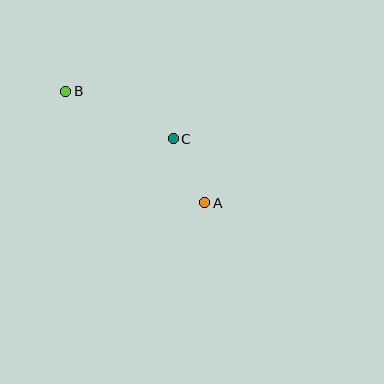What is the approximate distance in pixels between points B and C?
The distance between B and C is approximately 118 pixels.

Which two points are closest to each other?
Points A and C are closest to each other.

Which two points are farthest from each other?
Points A and B are farthest from each other.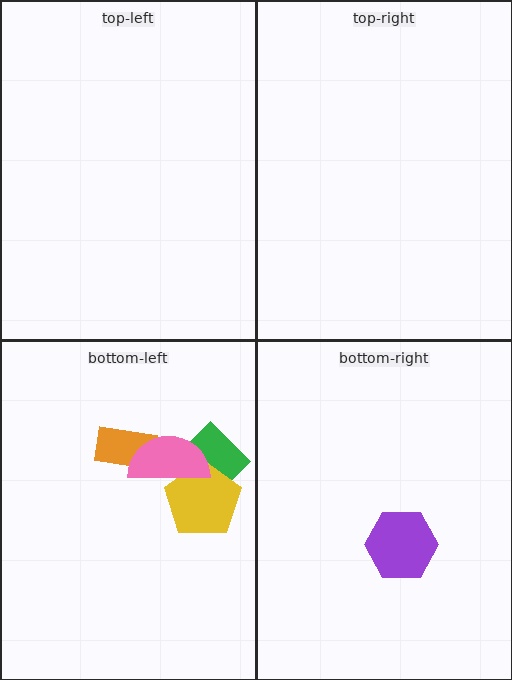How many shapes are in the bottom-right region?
1.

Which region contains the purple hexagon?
The bottom-right region.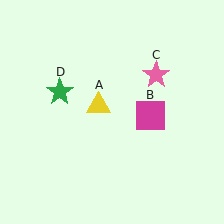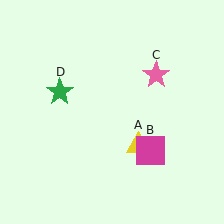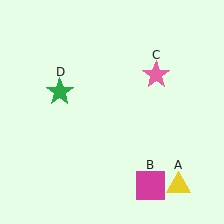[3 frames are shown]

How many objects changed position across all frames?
2 objects changed position: yellow triangle (object A), magenta square (object B).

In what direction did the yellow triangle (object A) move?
The yellow triangle (object A) moved down and to the right.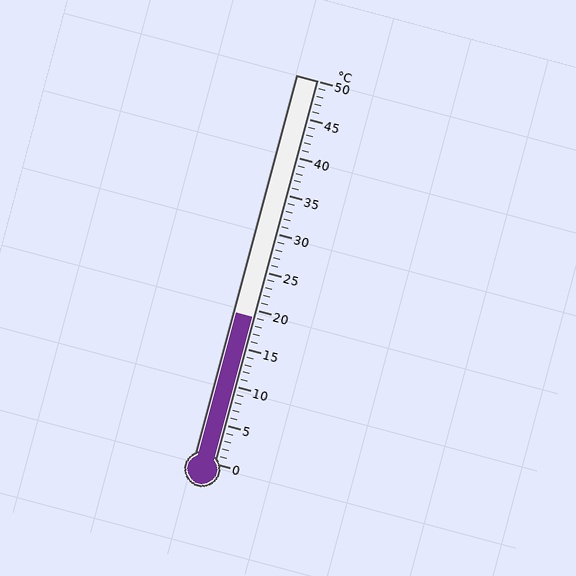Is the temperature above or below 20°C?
The temperature is below 20°C.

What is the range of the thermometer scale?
The thermometer scale ranges from 0°C to 50°C.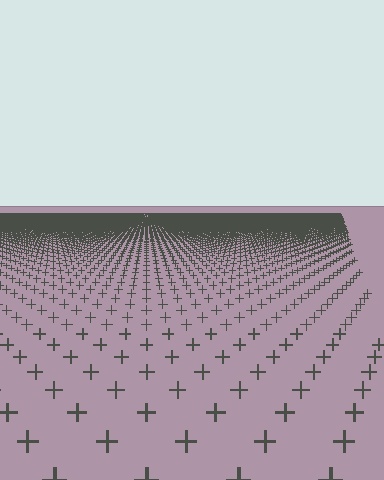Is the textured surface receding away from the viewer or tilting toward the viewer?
The surface is receding away from the viewer. Texture elements get smaller and denser toward the top.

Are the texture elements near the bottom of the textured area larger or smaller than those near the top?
Larger. Near the bottom, elements are closer to the viewer and appear at a bigger on-screen size.